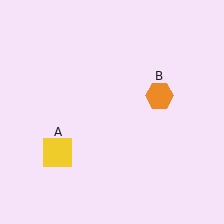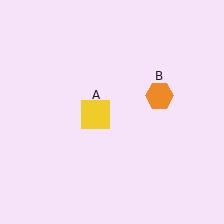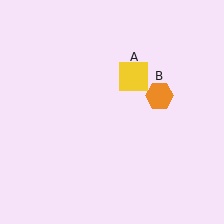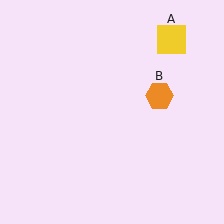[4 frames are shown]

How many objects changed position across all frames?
1 object changed position: yellow square (object A).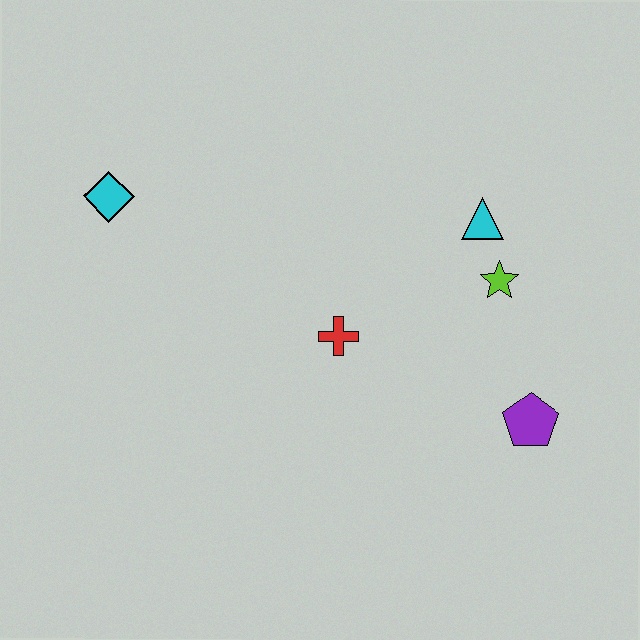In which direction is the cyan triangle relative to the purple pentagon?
The cyan triangle is above the purple pentagon.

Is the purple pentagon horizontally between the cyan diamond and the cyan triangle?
No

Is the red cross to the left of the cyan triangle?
Yes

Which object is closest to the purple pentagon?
The lime star is closest to the purple pentagon.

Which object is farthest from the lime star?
The cyan diamond is farthest from the lime star.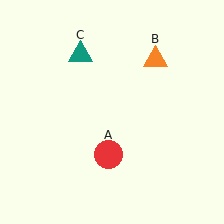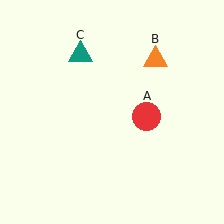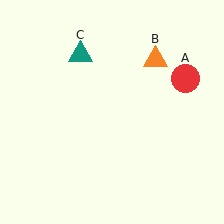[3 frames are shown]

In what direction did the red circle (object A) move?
The red circle (object A) moved up and to the right.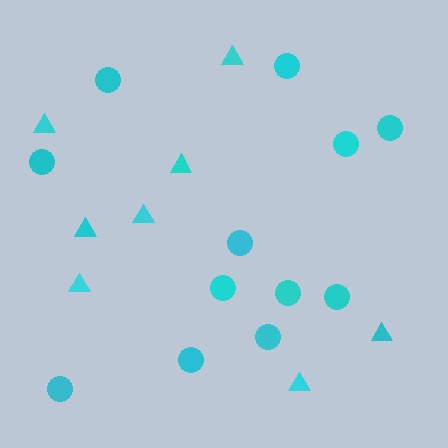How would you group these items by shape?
There are 2 groups: one group of circles (12) and one group of triangles (8).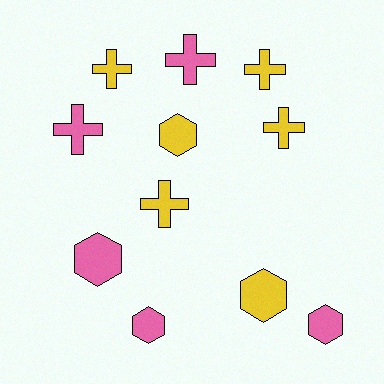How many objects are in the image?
There are 11 objects.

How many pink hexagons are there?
There are 3 pink hexagons.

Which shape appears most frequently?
Cross, with 6 objects.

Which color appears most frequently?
Yellow, with 6 objects.